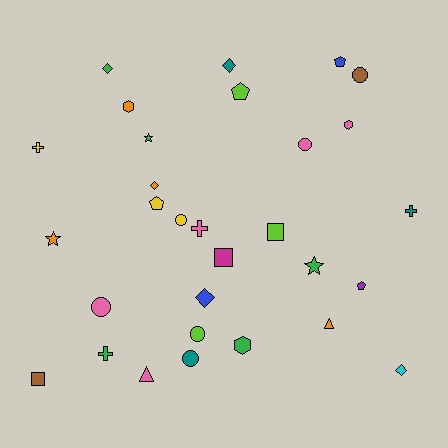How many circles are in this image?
There are 6 circles.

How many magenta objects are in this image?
There is 1 magenta object.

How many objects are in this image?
There are 30 objects.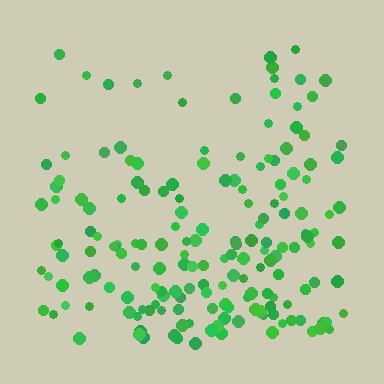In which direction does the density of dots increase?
From top to bottom, with the bottom side densest.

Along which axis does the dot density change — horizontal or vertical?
Vertical.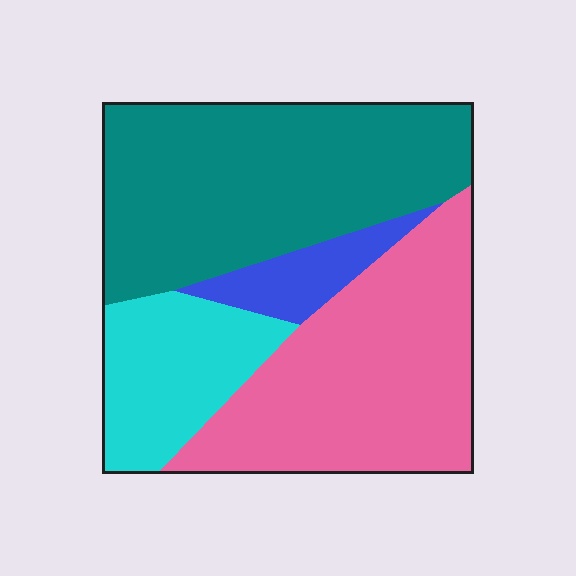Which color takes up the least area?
Blue, at roughly 5%.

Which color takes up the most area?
Teal, at roughly 40%.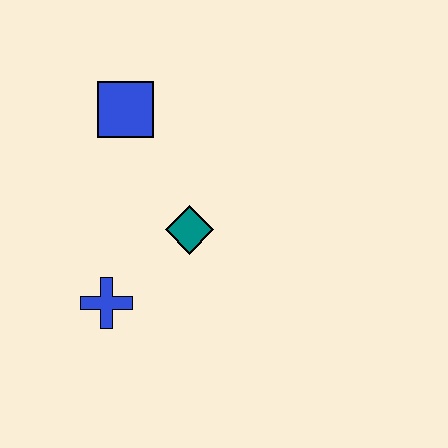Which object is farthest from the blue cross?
The blue square is farthest from the blue cross.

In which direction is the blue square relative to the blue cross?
The blue square is above the blue cross.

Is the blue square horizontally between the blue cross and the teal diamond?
Yes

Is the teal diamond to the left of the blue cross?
No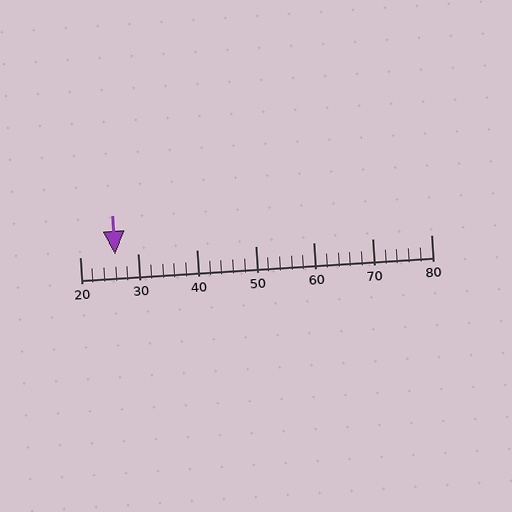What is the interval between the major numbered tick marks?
The major tick marks are spaced 10 units apart.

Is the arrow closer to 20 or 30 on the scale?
The arrow is closer to 30.